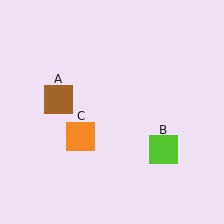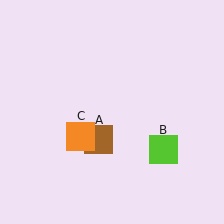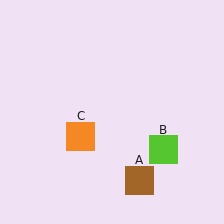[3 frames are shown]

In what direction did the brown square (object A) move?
The brown square (object A) moved down and to the right.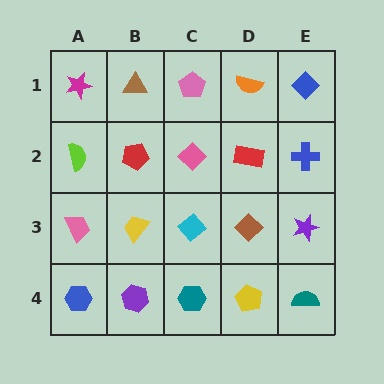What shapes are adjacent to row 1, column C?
A pink diamond (row 2, column C), a brown triangle (row 1, column B), an orange semicircle (row 1, column D).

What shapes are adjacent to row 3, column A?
A lime semicircle (row 2, column A), a blue hexagon (row 4, column A), a yellow trapezoid (row 3, column B).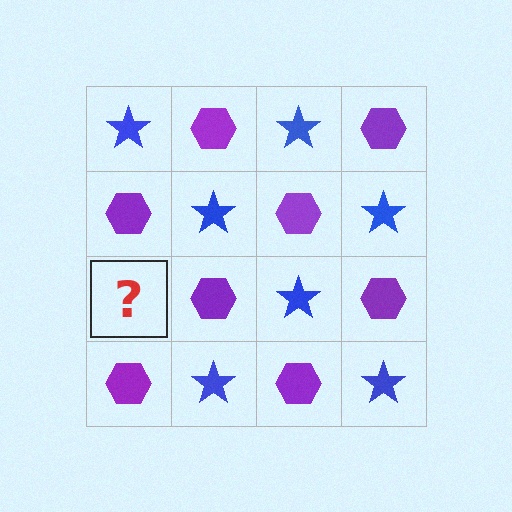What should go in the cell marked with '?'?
The missing cell should contain a blue star.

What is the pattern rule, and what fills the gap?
The rule is that it alternates blue star and purple hexagon in a checkerboard pattern. The gap should be filled with a blue star.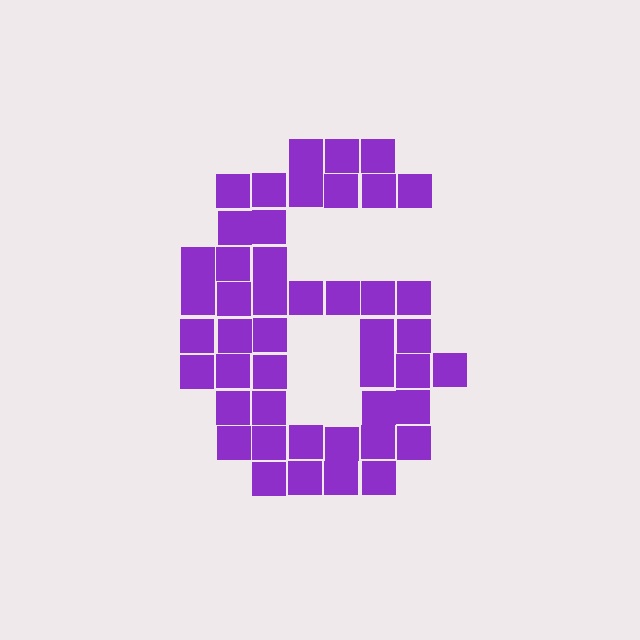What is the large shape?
The large shape is the digit 6.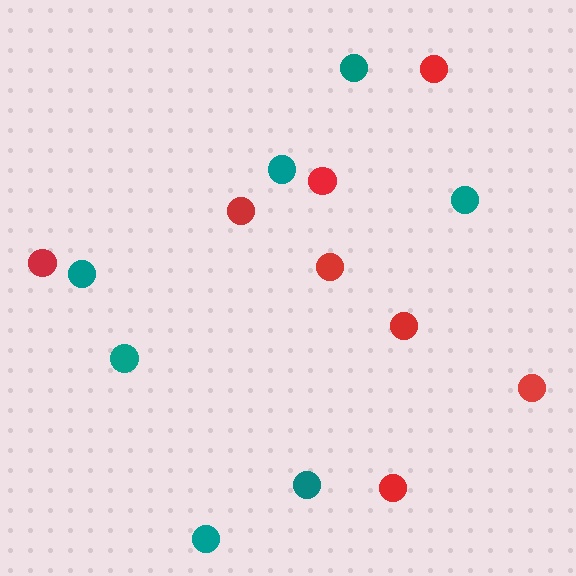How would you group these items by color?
There are 2 groups: one group of red circles (8) and one group of teal circles (7).